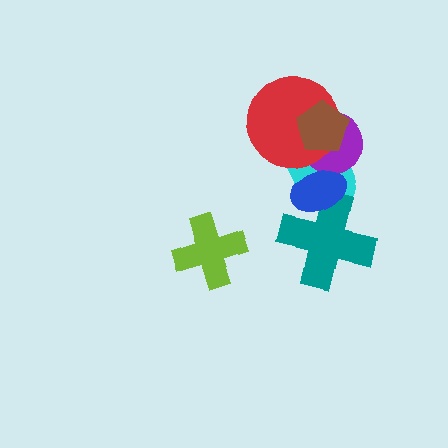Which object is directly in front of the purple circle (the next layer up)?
The blue ellipse is directly in front of the purple circle.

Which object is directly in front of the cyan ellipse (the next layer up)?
The purple circle is directly in front of the cyan ellipse.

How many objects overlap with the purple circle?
4 objects overlap with the purple circle.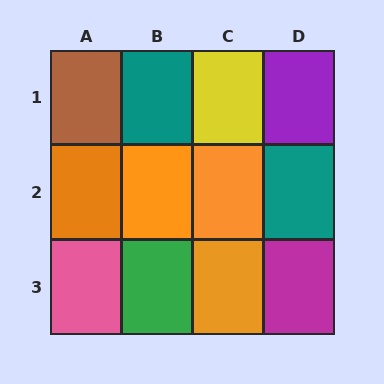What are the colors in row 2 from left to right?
Orange, orange, orange, teal.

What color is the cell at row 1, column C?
Yellow.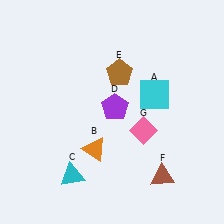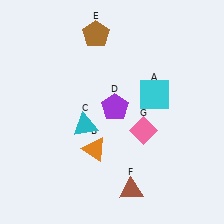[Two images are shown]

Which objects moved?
The objects that moved are: the cyan triangle (C), the brown pentagon (E), the brown triangle (F).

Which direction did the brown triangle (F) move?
The brown triangle (F) moved left.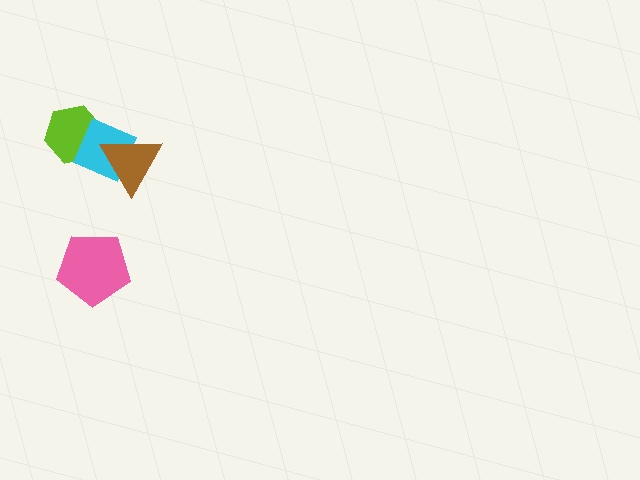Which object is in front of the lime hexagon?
The cyan diamond is in front of the lime hexagon.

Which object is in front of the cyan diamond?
The brown triangle is in front of the cyan diamond.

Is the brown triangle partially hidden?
No, no other shape covers it.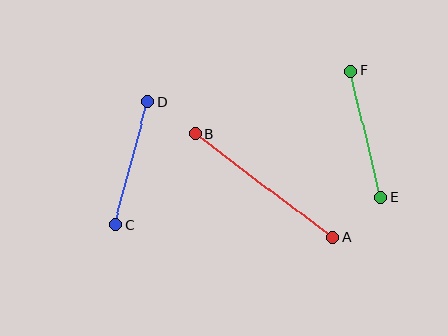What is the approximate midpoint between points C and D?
The midpoint is at approximately (132, 163) pixels.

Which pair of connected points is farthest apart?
Points A and B are farthest apart.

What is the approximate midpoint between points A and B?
The midpoint is at approximately (264, 185) pixels.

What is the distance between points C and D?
The distance is approximately 128 pixels.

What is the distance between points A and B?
The distance is approximately 172 pixels.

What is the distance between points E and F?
The distance is approximately 130 pixels.